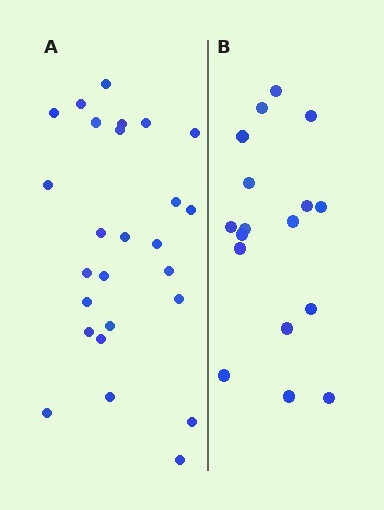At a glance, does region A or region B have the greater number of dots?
Region A (the left region) has more dots.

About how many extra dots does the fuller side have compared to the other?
Region A has roughly 8 or so more dots than region B.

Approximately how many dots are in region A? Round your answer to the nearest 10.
About 30 dots. (The exact count is 26, which rounds to 30.)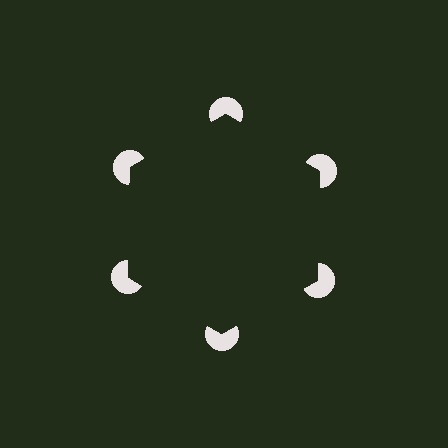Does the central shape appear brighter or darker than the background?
It typically appears slightly darker than the background, even though no actual brightness change is drawn.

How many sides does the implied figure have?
6 sides.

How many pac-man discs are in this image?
There are 6 — one at each vertex of the illusory hexagon.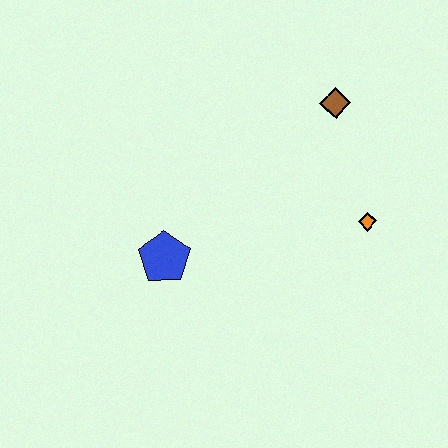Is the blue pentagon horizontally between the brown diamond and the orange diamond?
No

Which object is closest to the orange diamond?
The brown diamond is closest to the orange diamond.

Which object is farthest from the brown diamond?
The blue pentagon is farthest from the brown diamond.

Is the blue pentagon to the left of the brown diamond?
Yes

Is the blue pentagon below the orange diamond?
Yes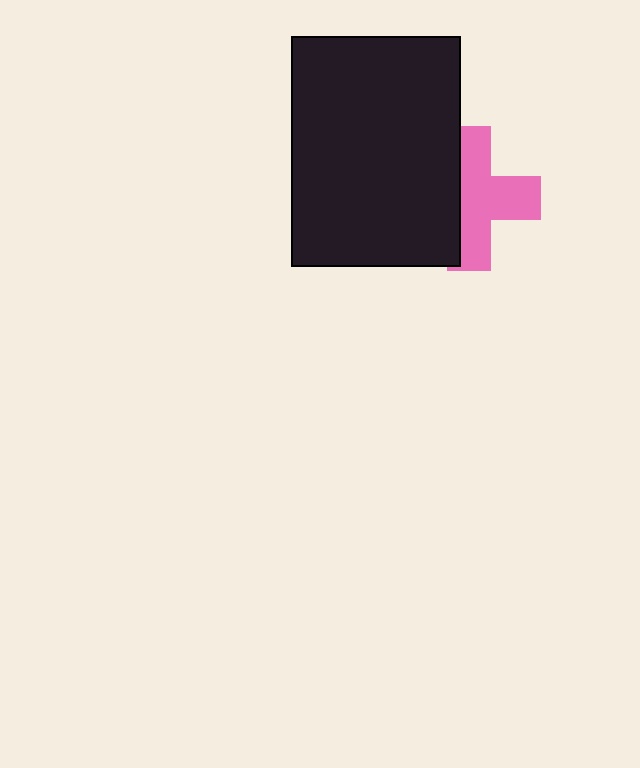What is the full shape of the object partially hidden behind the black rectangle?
The partially hidden object is a pink cross.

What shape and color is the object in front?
The object in front is a black rectangle.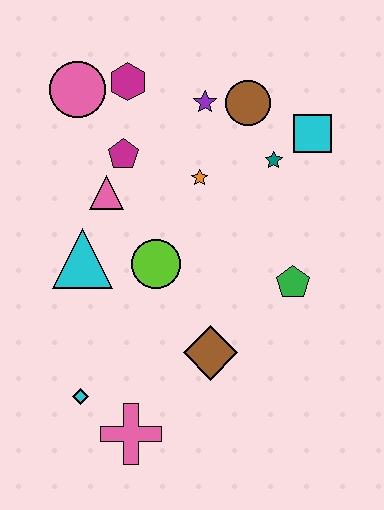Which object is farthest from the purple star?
The pink cross is farthest from the purple star.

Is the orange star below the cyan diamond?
No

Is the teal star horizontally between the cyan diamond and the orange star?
No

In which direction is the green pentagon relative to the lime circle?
The green pentagon is to the right of the lime circle.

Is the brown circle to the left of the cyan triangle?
No